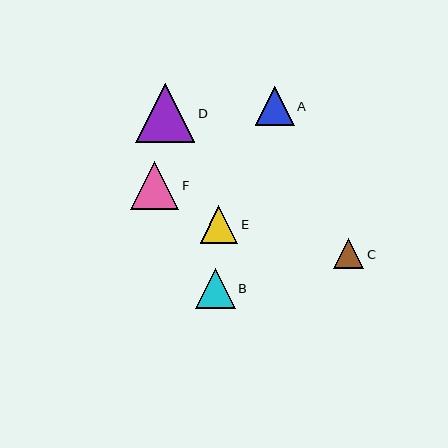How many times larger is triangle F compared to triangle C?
Triangle F is approximately 1.6 times the size of triangle C.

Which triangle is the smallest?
Triangle C is the smallest with a size of approximately 30 pixels.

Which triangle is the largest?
Triangle D is the largest with a size of approximately 59 pixels.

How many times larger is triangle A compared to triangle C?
Triangle A is approximately 1.3 times the size of triangle C.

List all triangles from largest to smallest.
From largest to smallest: D, F, B, A, E, C.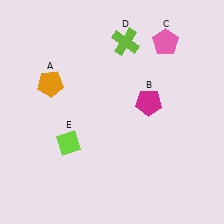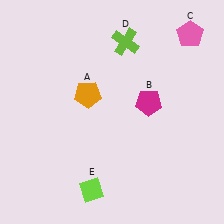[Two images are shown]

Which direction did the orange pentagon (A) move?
The orange pentagon (A) moved right.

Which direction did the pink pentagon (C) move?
The pink pentagon (C) moved right.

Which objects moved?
The objects that moved are: the orange pentagon (A), the pink pentagon (C), the lime diamond (E).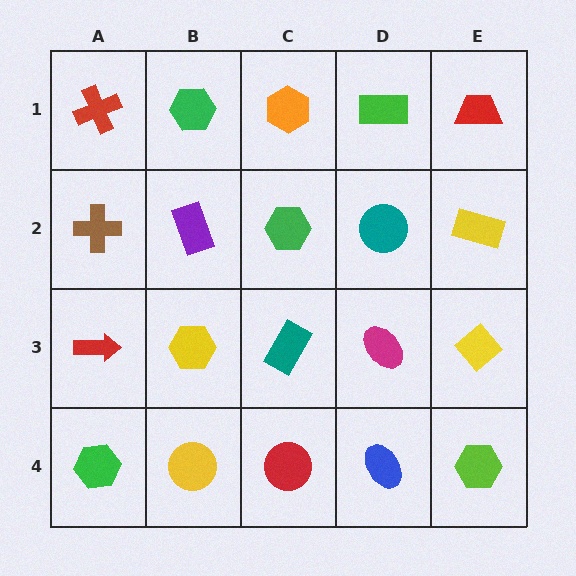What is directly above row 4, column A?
A red arrow.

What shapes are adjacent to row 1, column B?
A purple rectangle (row 2, column B), a red cross (row 1, column A), an orange hexagon (row 1, column C).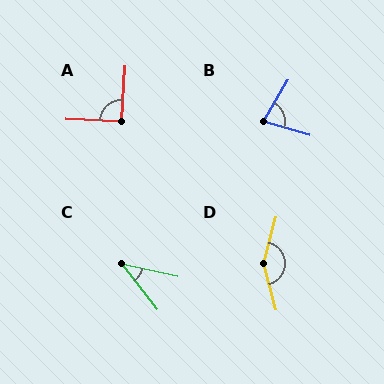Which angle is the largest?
D, at approximately 150 degrees.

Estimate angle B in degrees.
Approximately 76 degrees.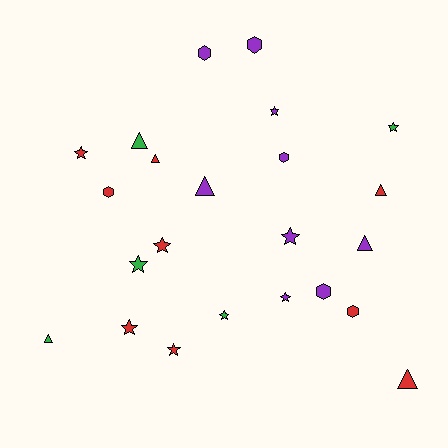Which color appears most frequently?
Red, with 9 objects.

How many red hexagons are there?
There are 2 red hexagons.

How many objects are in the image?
There are 23 objects.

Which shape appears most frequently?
Star, with 10 objects.